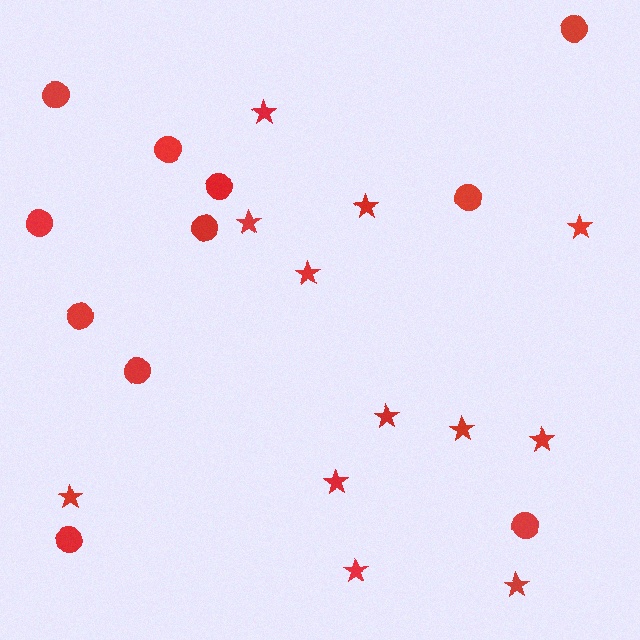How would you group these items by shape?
There are 2 groups: one group of stars (12) and one group of circles (11).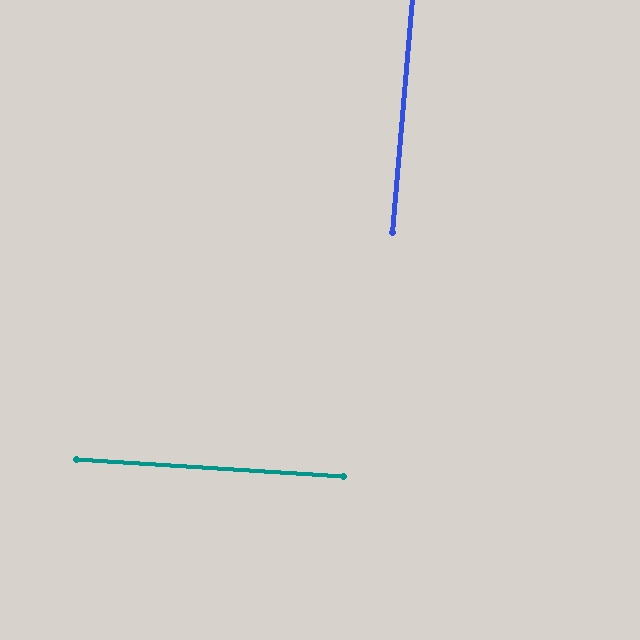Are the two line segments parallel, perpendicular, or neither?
Perpendicular — they meet at approximately 89°.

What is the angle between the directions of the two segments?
Approximately 89 degrees.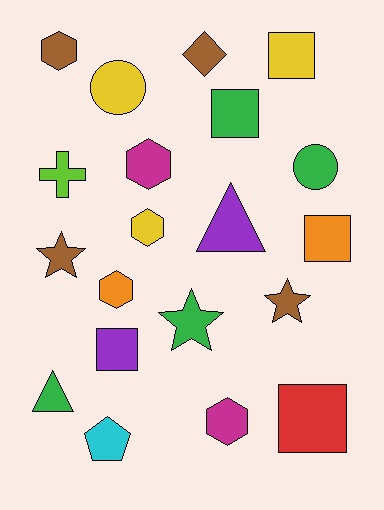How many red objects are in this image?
There is 1 red object.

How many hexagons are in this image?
There are 5 hexagons.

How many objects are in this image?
There are 20 objects.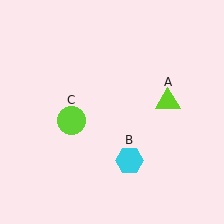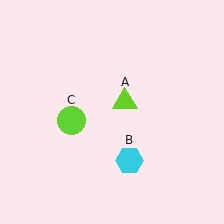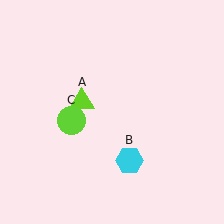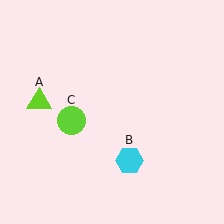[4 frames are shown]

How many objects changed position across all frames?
1 object changed position: lime triangle (object A).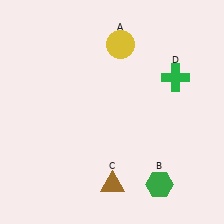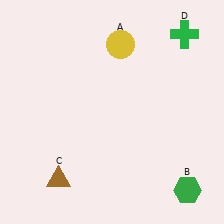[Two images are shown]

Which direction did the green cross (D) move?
The green cross (D) moved up.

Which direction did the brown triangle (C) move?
The brown triangle (C) moved left.